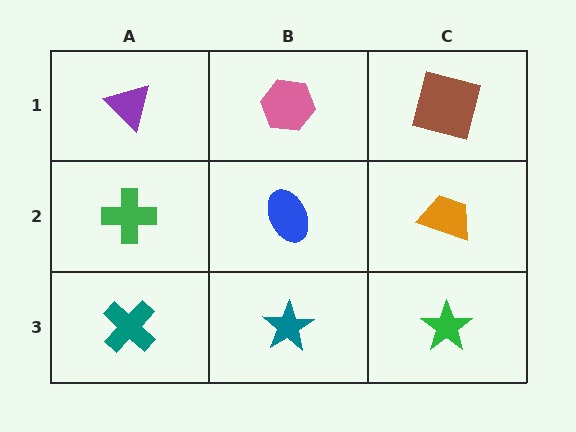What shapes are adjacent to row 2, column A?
A purple triangle (row 1, column A), a teal cross (row 3, column A), a blue ellipse (row 2, column B).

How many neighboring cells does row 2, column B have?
4.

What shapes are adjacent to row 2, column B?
A pink hexagon (row 1, column B), a teal star (row 3, column B), a green cross (row 2, column A), an orange trapezoid (row 2, column C).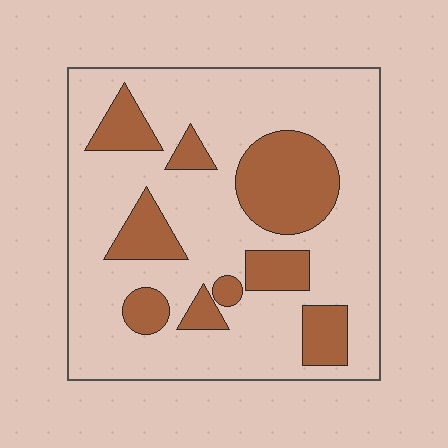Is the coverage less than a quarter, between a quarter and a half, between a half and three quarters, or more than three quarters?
Between a quarter and a half.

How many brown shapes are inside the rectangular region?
9.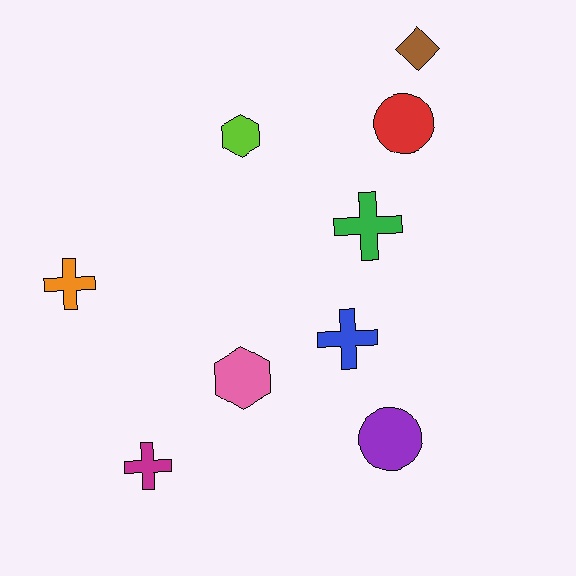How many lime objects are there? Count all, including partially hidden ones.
There is 1 lime object.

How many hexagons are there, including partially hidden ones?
There are 2 hexagons.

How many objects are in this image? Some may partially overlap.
There are 9 objects.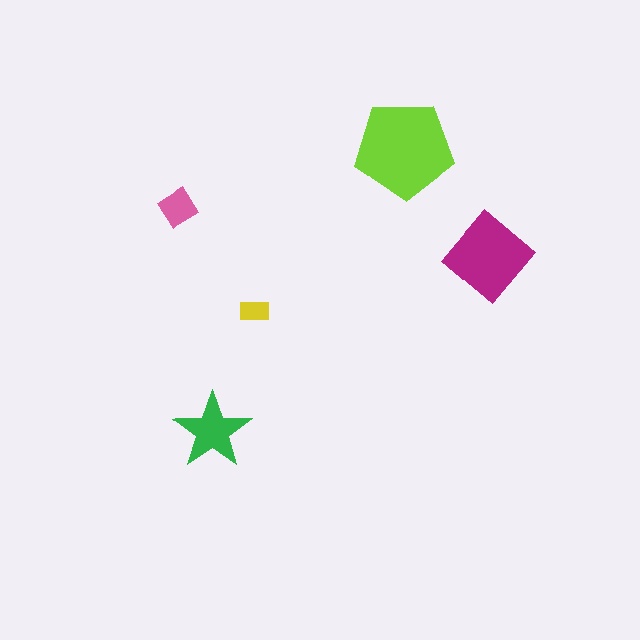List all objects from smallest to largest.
The yellow rectangle, the pink diamond, the green star, the magenta diamond, the lime pentagon.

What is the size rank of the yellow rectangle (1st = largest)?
5th.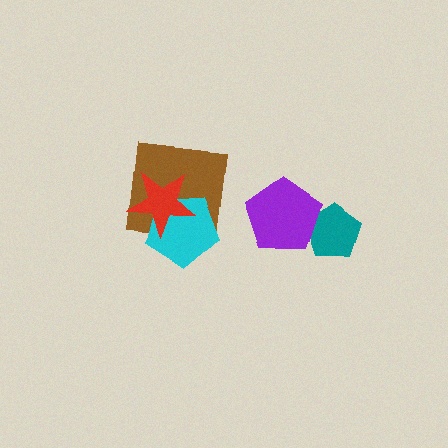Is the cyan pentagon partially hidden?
Yes, it is partially covered by another shape.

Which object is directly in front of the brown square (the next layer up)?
The cyan pentagon is directly in front of the brown square.